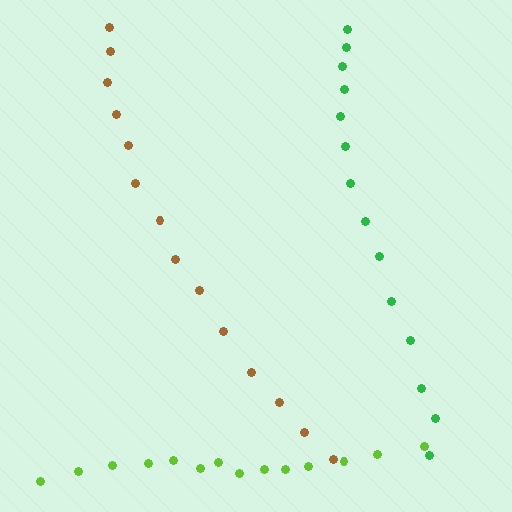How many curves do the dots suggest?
There are 3 distinct paths.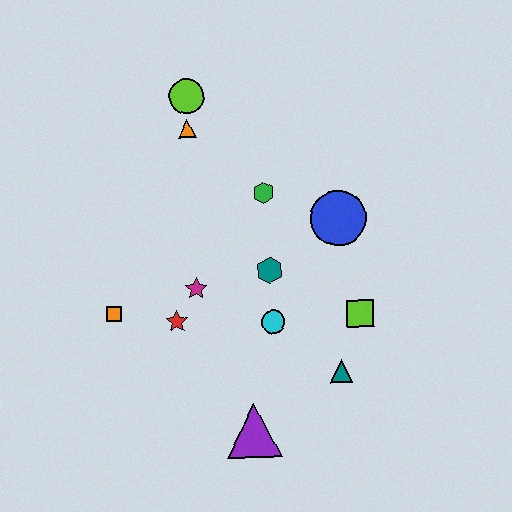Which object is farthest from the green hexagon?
The purple triangle is farthest from the green hexagon.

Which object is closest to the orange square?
The red star is closest to the orange square.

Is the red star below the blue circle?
Yes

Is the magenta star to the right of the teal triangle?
No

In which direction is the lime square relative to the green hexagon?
The lime square is below the green hexagon.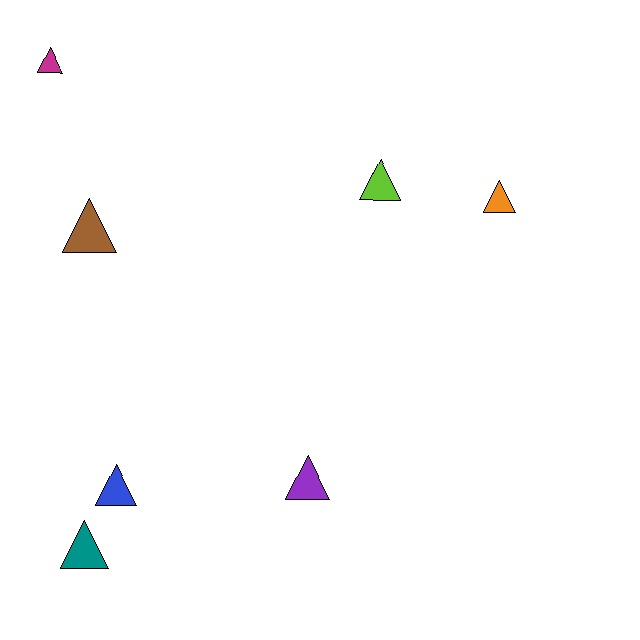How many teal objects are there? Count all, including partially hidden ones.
There is 1 teal object.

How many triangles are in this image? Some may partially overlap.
There are 7 triangles.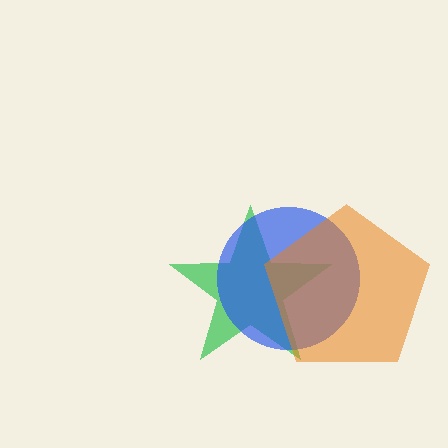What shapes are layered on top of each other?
The layered shapes are: a green star, a blue circle, an orange pentagon.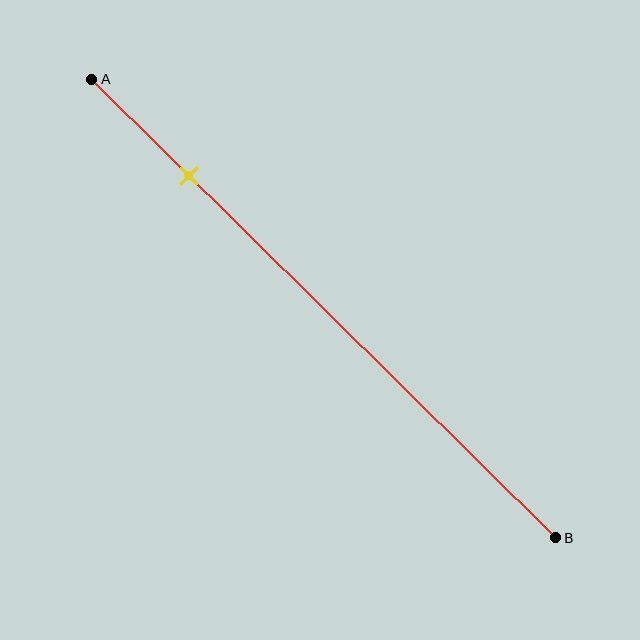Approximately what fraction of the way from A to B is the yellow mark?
The yellow mark is approximately 20% of the way from A to B.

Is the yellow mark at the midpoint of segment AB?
No, the mark is at about 20% from A, not at the 50% midpoint.